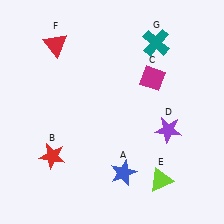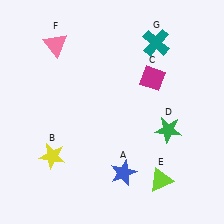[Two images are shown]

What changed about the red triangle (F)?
In Image 1, F is red. In Image 2, it changed to pink.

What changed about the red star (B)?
In Image 1, B is red. In Image 2, it changed to yellow.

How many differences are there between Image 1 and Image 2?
There are 3 differences between the two images.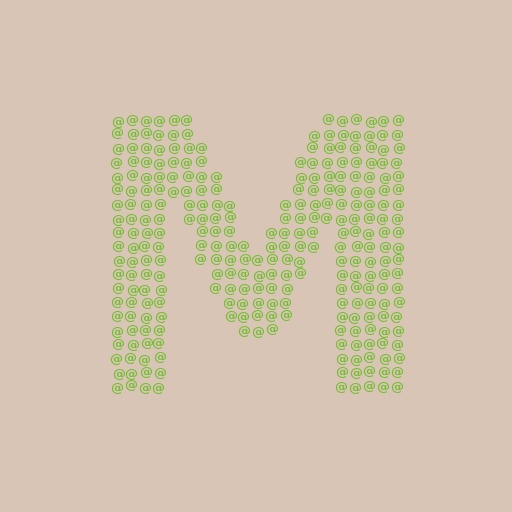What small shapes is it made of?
It is made of small at signs.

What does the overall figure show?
The overall figure shows the letter M.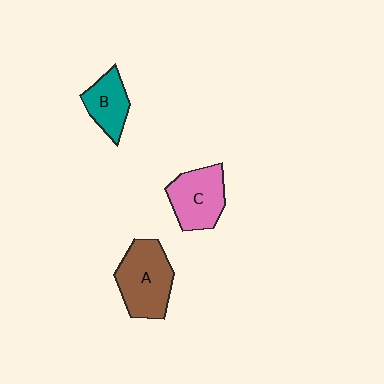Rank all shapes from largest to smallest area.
From largest to smallest: A (brown), C (pink), B (teal).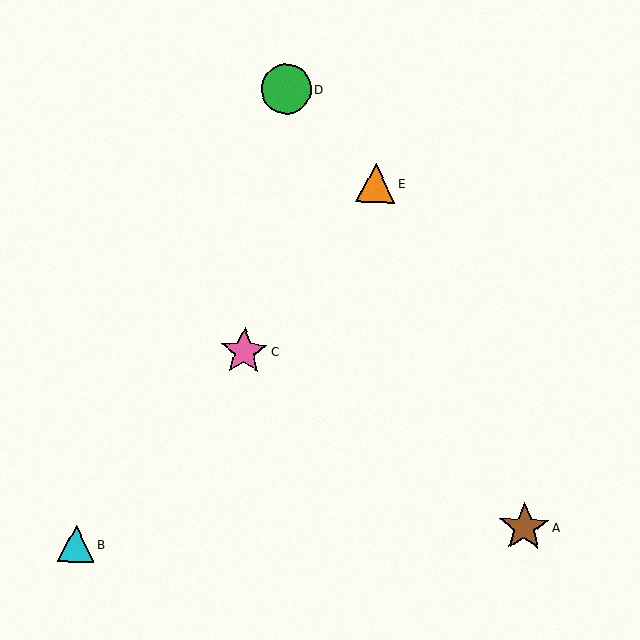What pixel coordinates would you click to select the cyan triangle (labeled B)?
Click at (76, 544) to select the cyan triangle B.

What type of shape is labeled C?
Shape C is a pink star.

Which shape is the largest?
The brown star (labeled A) is the largest.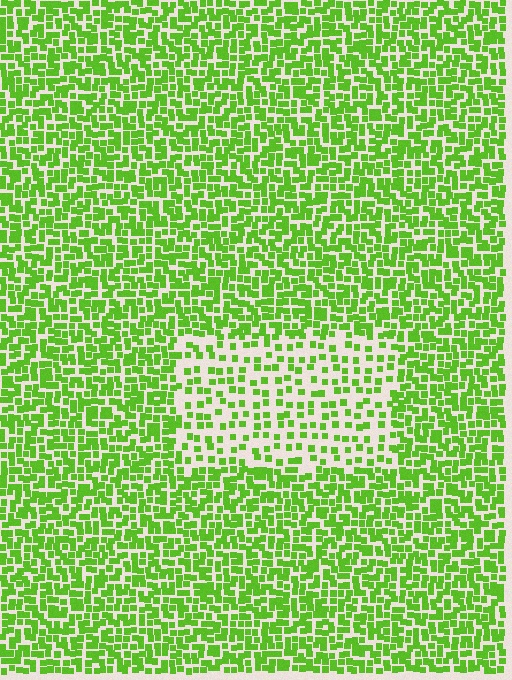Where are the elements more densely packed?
The elements are more densely packed outside the rectangle boundary.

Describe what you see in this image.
The image contains small lime elements arranged at two different densities. A rectangle-shaped region is visible where the elements are less densely packed than the surrounding area.